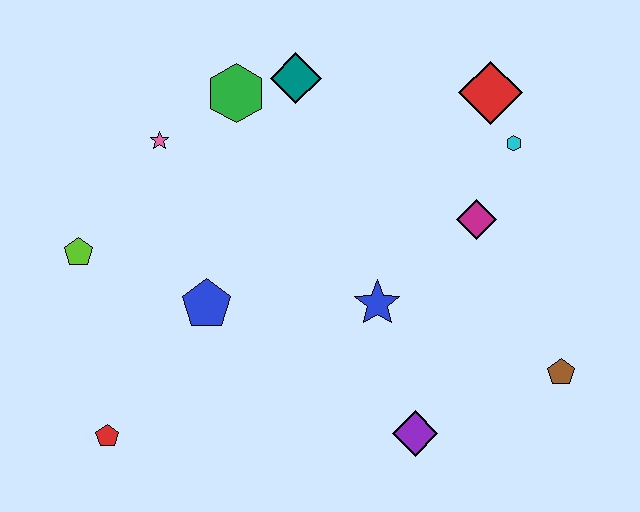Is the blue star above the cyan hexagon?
No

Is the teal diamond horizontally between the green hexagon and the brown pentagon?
Yes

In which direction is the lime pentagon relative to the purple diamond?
The lime pentagon is to the left of the purple diamond.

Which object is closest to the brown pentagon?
The purple diamond is closest to the brown pentagon.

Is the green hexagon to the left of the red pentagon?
No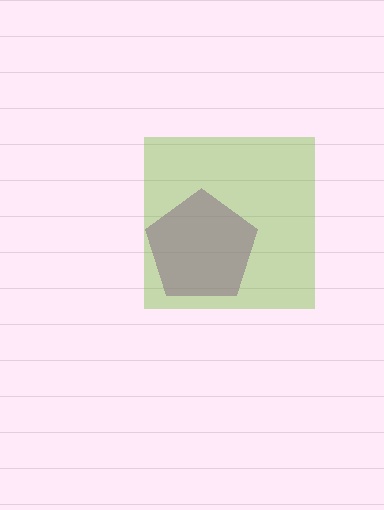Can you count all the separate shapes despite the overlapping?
Yes, there are 2 separate shapes.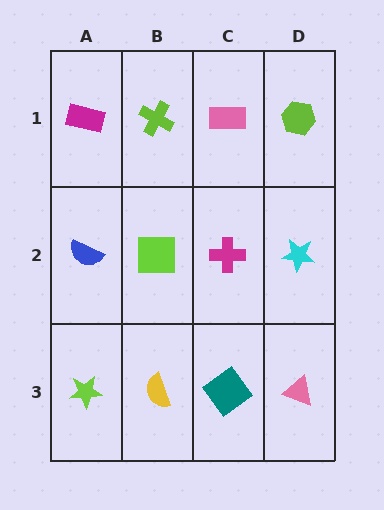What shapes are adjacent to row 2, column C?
A pink rectangle (row 1, column C), a teal diamond (row 3, column C), a lime square (row 2, column B), a cyan star (row 2, column D).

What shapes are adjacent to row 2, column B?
A lime cross (row 1, column B), a yellow semicircle (row 3, column B), a blue semicircle (row 2, column A), a magenta cross (row 2, column C).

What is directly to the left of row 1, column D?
A pink rectangle.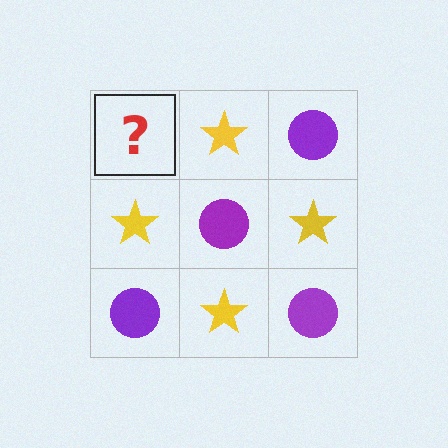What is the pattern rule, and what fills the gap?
The rule is that it alternates purple circle and yellow star in a checkerboard pattern. The gap should be filled with a purple circle.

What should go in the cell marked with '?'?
The missing cell should contain a purple circle.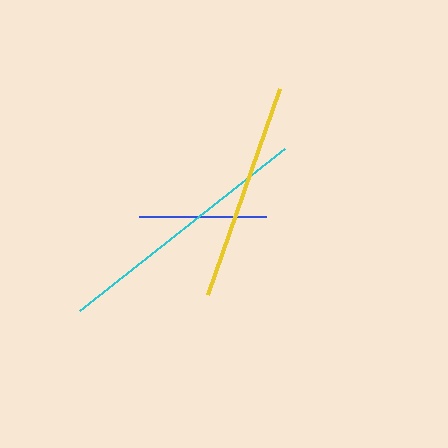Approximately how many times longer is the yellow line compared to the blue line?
The yellow line is approximately 1.7 times the length of the blue line.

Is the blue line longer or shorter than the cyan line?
The cyan line is longer than the blue line.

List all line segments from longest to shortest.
From longest to shortest: cyan, yellow, blue.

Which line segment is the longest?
The cyan line is the longest at approximately 261 pixels.